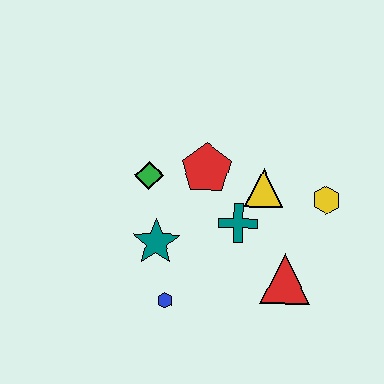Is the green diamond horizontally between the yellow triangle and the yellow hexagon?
No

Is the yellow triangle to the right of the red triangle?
No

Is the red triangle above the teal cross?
No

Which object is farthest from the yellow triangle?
The blue hexagon is farthest from the yellow triangle.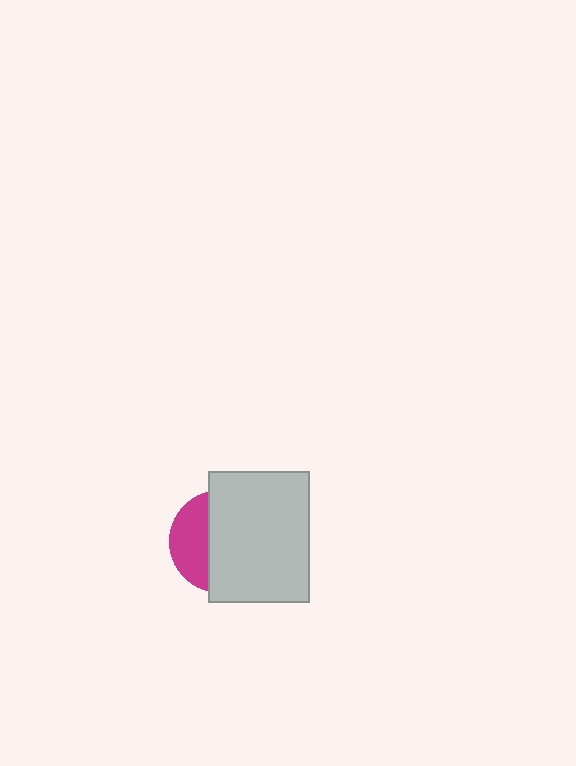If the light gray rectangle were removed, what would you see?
You would see the complete magenta circle.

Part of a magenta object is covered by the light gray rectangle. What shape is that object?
It is a circle.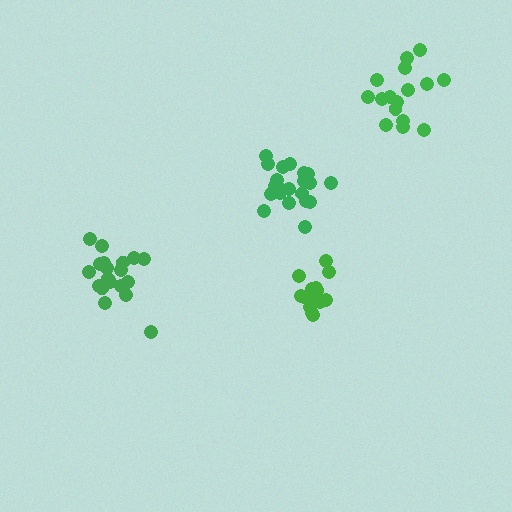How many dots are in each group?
Group 1: 16 dots, Group 2: 15 dots, Group 3: 19 dots, Group 4: 21 dots (71 total).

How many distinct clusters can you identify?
There are 4 distinct clusters.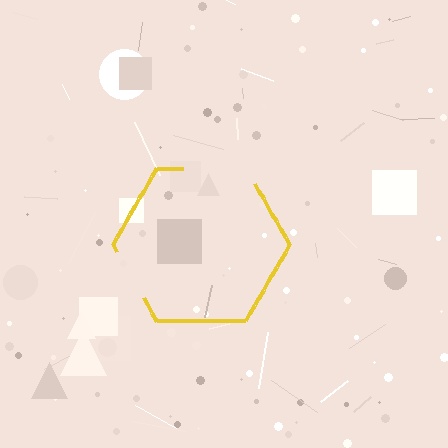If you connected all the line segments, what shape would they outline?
They would outline a hexagon.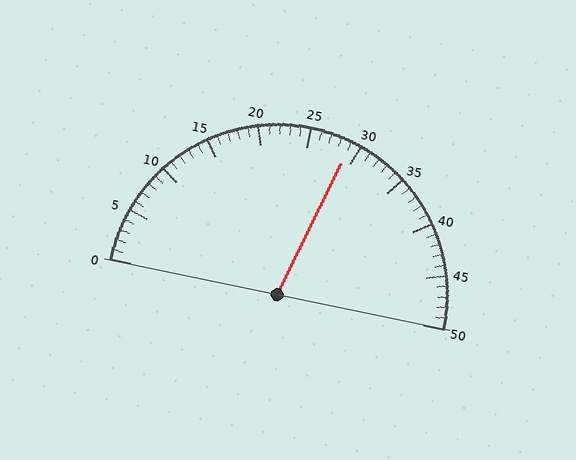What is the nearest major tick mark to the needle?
The nearest major tick mark is 30.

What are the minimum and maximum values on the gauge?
The gauge ranges from 0 to 50.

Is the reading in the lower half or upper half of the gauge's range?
The reading is in the upper half of the range (0 to 50).